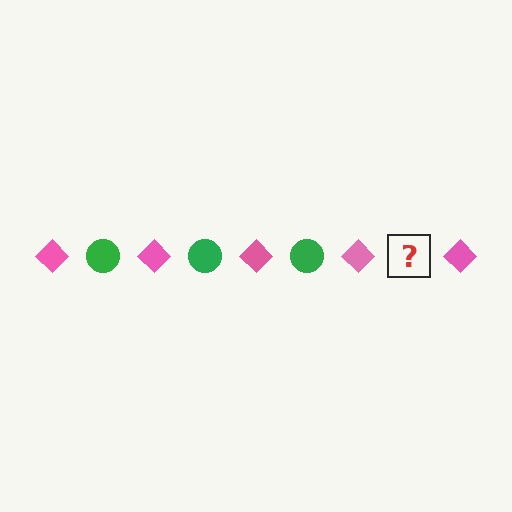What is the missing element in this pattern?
The missing element is a green circle.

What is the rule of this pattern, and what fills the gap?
The rule is that the pattern alternates between pink diamond and green circle. The gap should be filled with a green circle.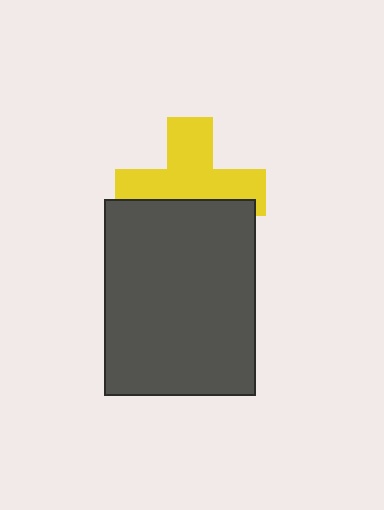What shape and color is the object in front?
The object in front is a dark gray rectangle.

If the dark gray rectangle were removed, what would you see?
You would see the complete yellow cross.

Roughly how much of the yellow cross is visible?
About half of it is visible (roughly 60%).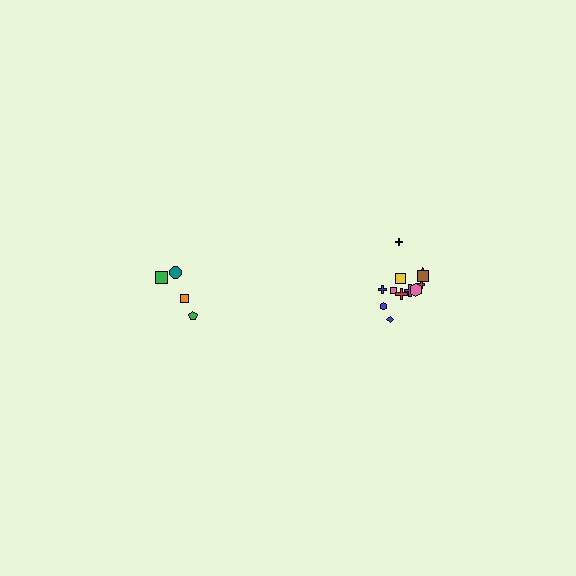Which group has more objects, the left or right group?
The right group.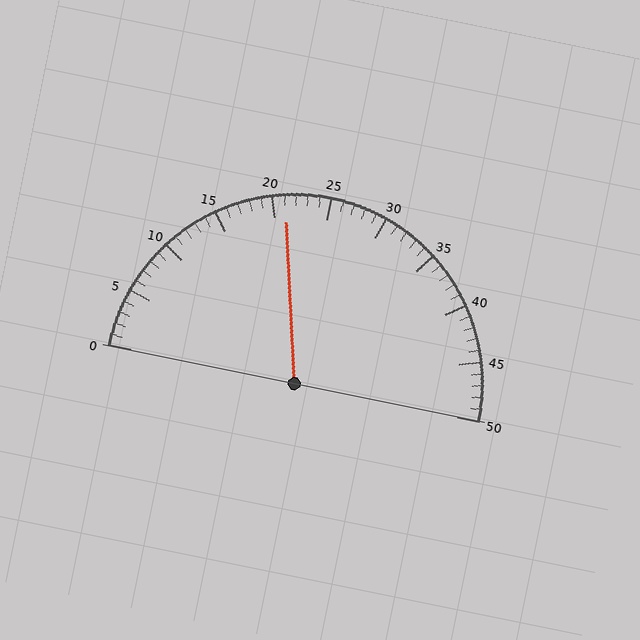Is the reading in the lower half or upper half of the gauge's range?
The reading is in the lower half of the range (0 to 50).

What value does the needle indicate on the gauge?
The needle indicates approximately 21.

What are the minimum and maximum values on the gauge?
The gauge ranges from 0 to 50.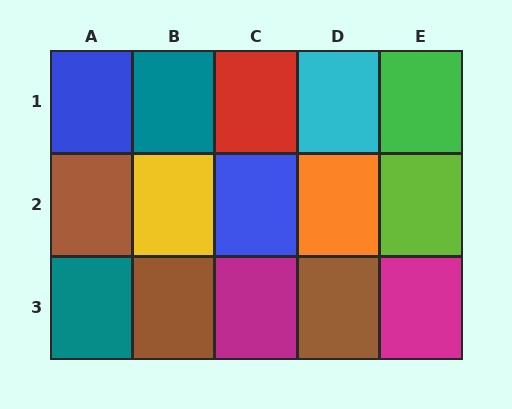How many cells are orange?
1 cell is orange.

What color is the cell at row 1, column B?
Teal.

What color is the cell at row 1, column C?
Red.